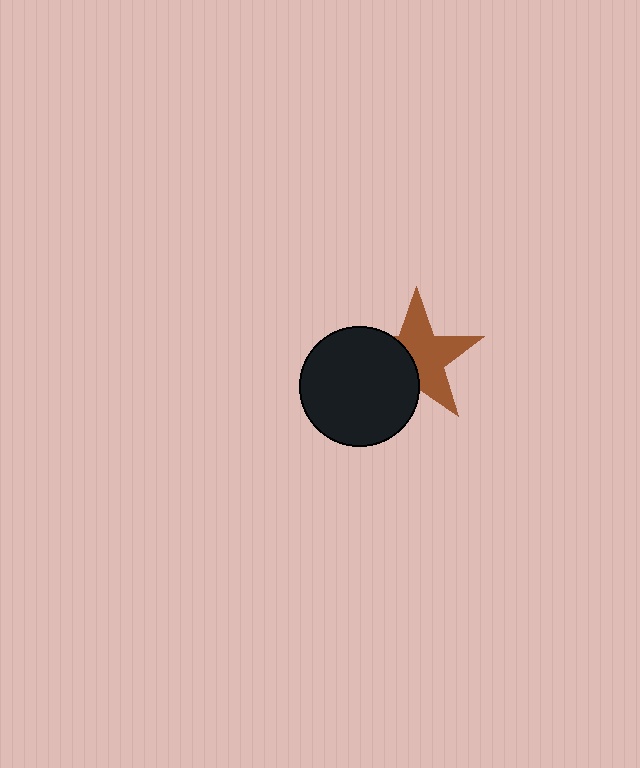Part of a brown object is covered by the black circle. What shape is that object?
It is a star.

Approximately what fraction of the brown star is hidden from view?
Roughly 40% of the brown star is hidden behind the black circle.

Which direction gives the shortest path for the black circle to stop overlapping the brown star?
Moving left gives the shortest separation.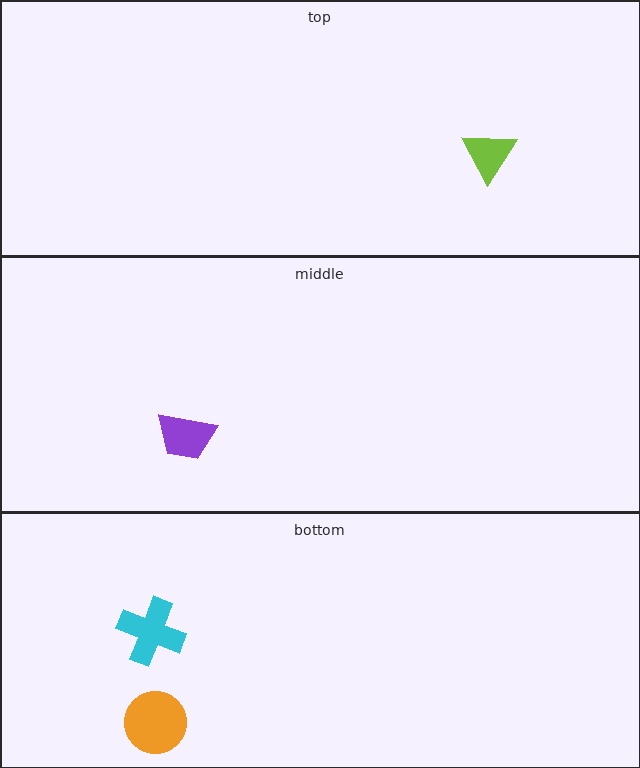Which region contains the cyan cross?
The bottom region.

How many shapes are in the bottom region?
2.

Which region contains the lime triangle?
The top region.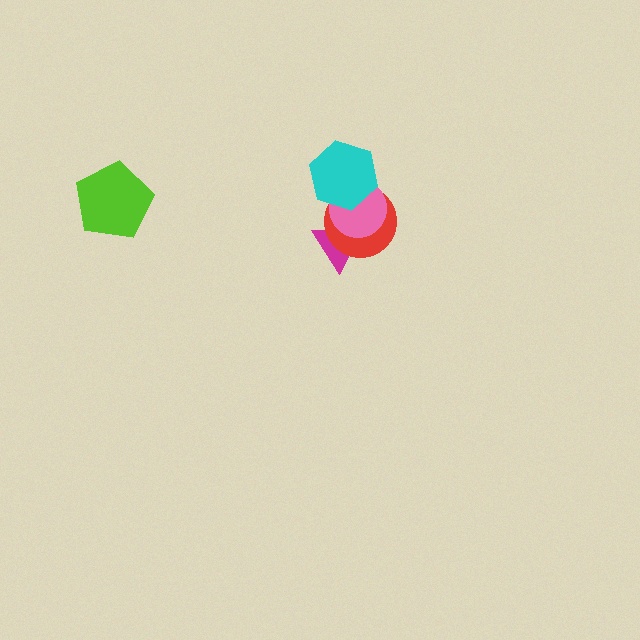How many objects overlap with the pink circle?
3 objects overlap with the pink circle.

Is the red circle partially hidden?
Yes, it is partially covered by another shape.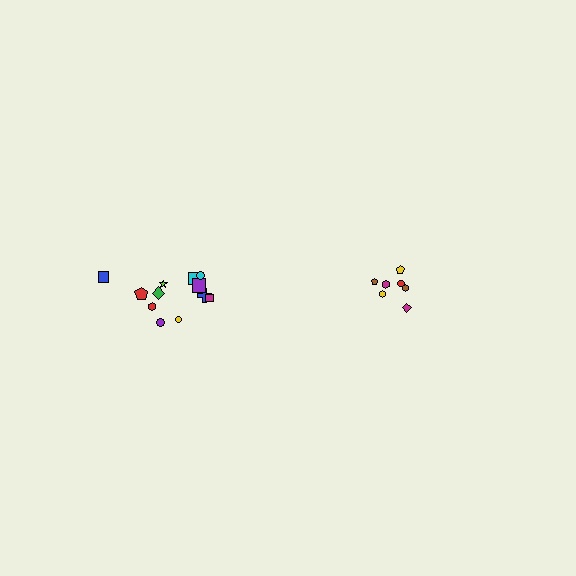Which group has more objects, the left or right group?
The left group.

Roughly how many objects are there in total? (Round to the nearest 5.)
Roughly 20 objects in total.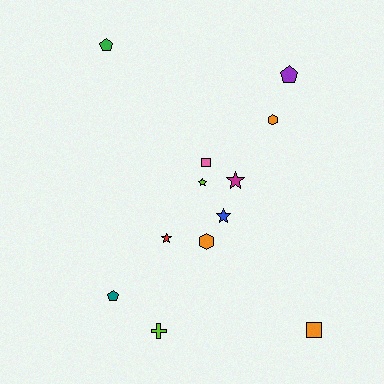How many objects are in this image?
There are 12 objects.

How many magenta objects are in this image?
There is 1 magenta object.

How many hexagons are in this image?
There are 2 hexagons.